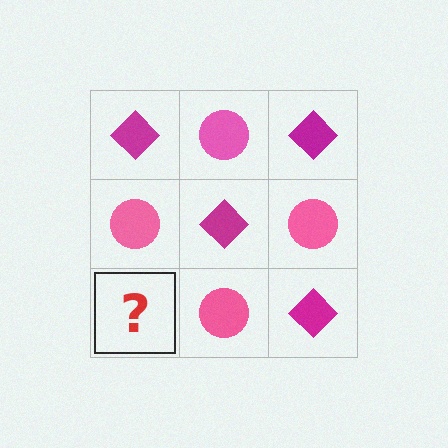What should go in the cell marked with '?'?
The missing cell should contain a magenta diamond.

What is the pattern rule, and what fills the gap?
The rule is that it alternates magenta diamond and pink circle in a checkerboard pattern. The gap should be filled with a magenta diamond.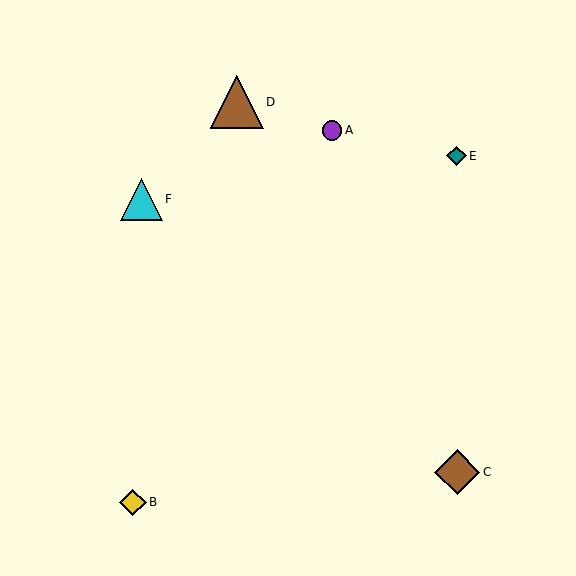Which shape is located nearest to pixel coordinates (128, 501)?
The yellow diamond (labeled B) at (133, 502) is nearest to that location.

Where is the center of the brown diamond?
The center of the brown diamond is at (457, 472).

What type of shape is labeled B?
Shape B is a yellow diamond.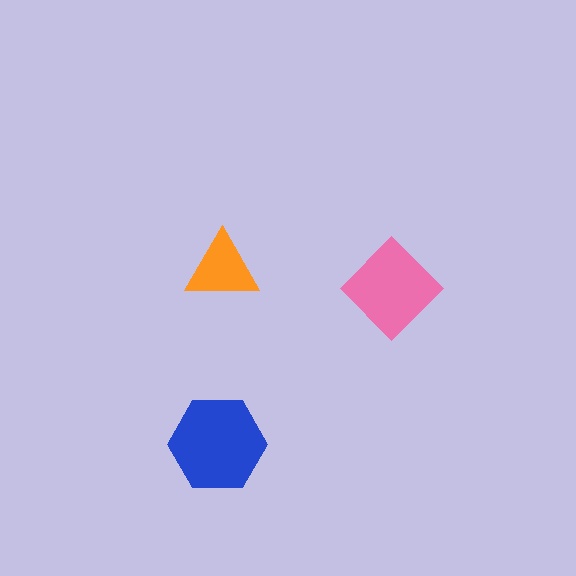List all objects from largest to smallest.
The blue hexagon, the pink diamond, the orange triangle.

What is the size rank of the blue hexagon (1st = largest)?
1st.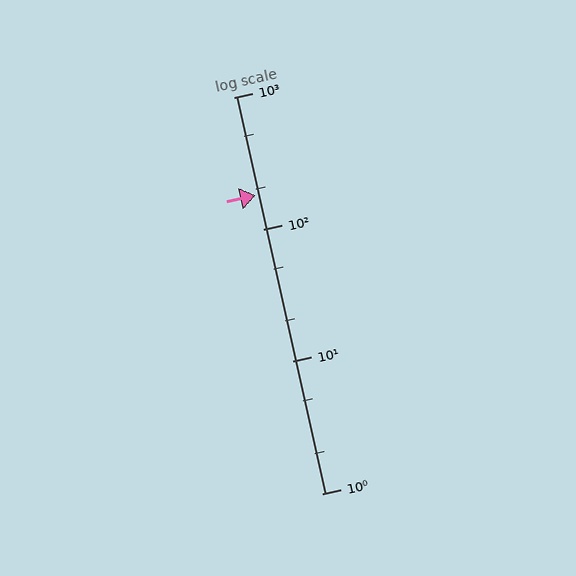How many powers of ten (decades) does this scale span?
The scale spans 3 decades, from 1 to 1000.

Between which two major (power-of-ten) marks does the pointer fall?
The pointer is between 100 and 1000.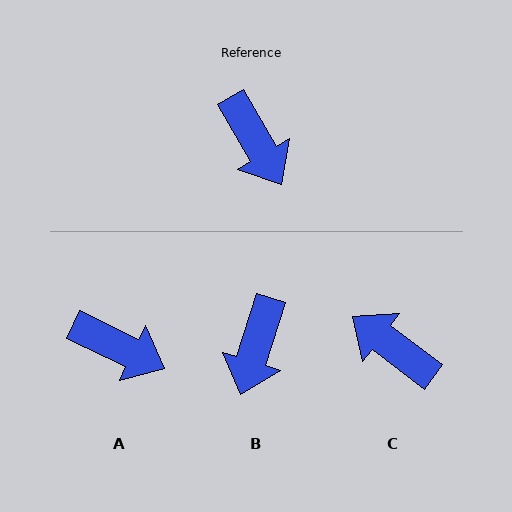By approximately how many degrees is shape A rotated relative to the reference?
Approximately 34 degrees counter-clockwise.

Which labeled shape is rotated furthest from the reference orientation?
C, about 157 degrees away.